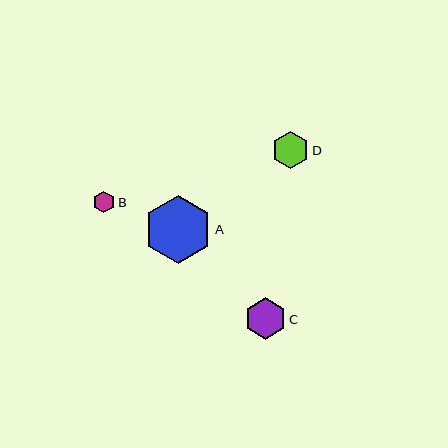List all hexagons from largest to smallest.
From largest to smallest: A, C, D, B.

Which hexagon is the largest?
Hexagon A is the largest with a size of approximately 68 pixels.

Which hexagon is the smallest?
Hexagon B is the smallest with a size of approximately 21 pixels.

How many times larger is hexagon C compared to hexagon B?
Hexagon C is approximately 1.9 times the size of hexagon B.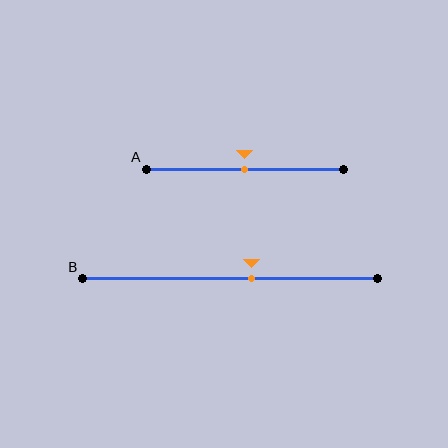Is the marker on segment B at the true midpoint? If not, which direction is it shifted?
No, the marker on segment B is shifted to the right by about 7% of the segment length.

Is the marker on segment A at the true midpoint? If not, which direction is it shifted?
Yes, the marker on segment A is at the true midpoint.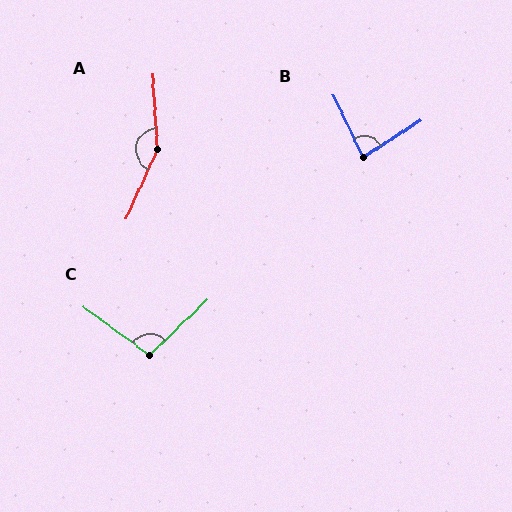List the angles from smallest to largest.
B (83°), C (100°), A (152°).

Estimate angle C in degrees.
Approximately 100 degrees.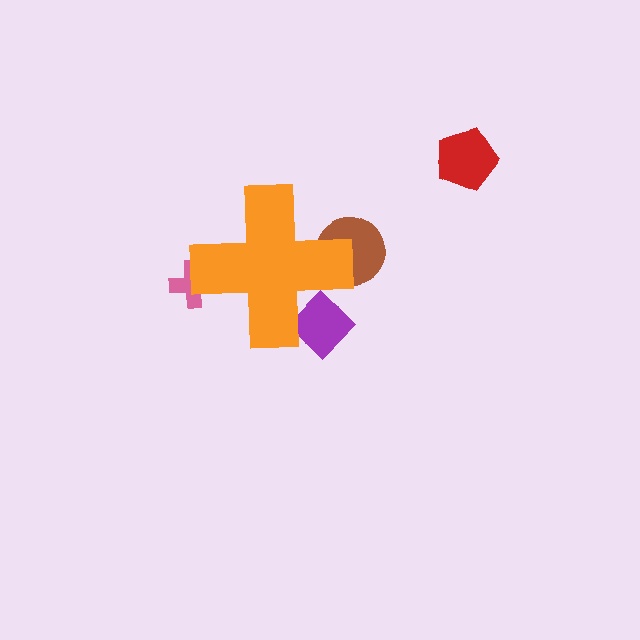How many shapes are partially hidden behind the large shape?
3 shapes are partially hidden.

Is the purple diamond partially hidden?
Yes, the purple diamond is partially hidden behind the orange cross.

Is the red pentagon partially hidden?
No, the red pentagon is fully visible.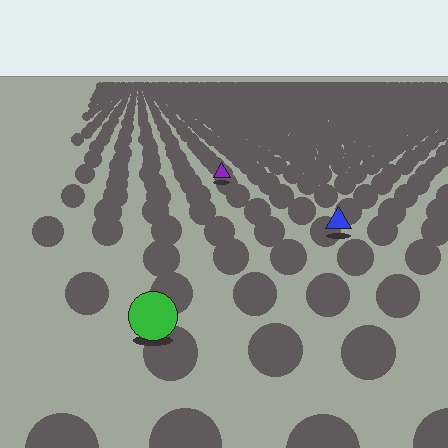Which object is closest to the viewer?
The green circle is closest. The texture marks near it are larger and more spread out.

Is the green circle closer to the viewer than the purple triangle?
Yes. The green circle is closer — you can tell from the texture gradient: the ground texture is coarser near it.